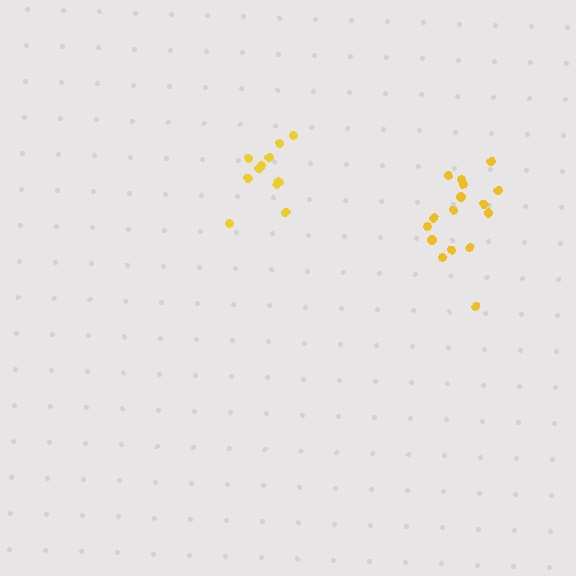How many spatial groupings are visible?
There are 2 spatial groupings.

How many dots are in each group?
Group 1: 16 dots, Group 2: 12 dots (28 total).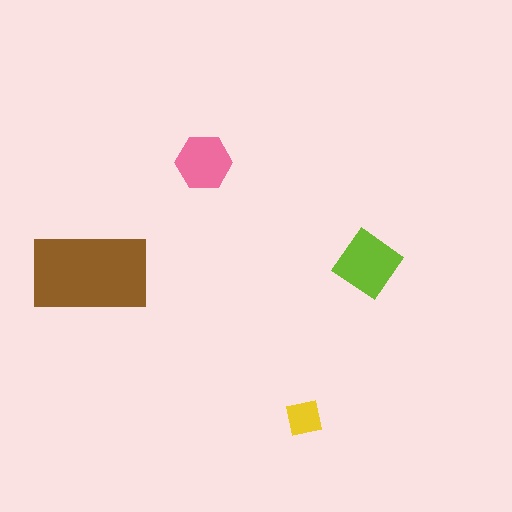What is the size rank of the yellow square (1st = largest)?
4th.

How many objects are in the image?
There are 4 objects in the image.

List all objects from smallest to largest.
The yellow square, the pink hexagon, the lime diamond, the brown rectangle.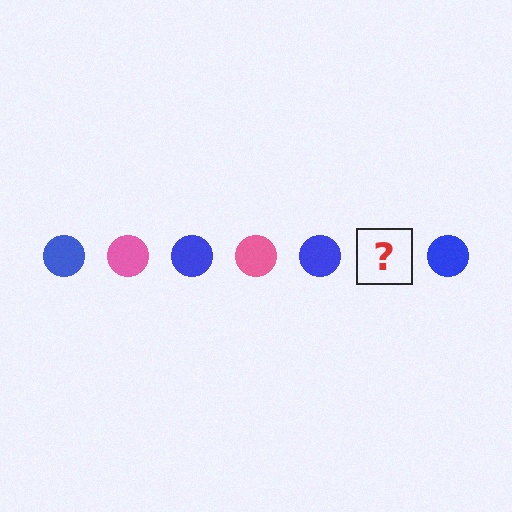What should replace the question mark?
The question mark should be replaced with a pink circle.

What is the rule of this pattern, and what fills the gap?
The rule is that the pattern cycles through blue, pink circles. The gap should be filled with a pink circle.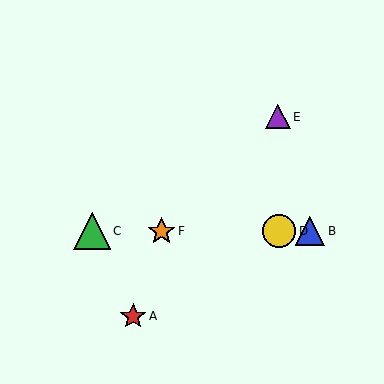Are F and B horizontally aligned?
Yes, both are at y≈231.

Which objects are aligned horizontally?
Objects B, C, D, F are aligned horizontally.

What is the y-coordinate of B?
Object B is at y≈231.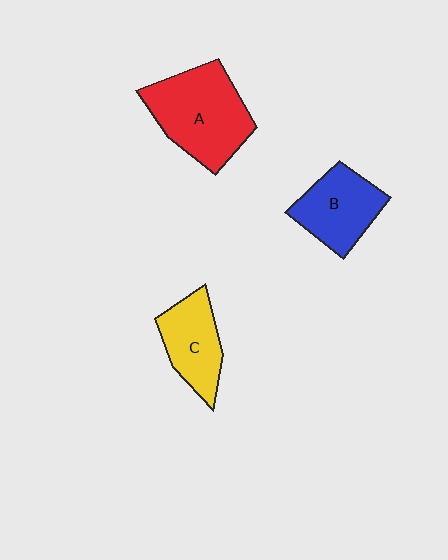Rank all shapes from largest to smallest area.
From largest to smallest: A (red), B (blue), C (yellow).